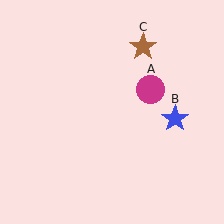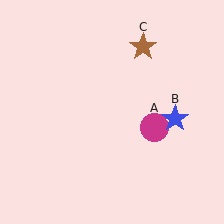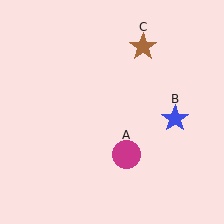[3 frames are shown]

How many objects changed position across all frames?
1 object changed position: magenta circle (object A).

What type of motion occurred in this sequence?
The magenta circle (object A) rotated clockwise around the center of the scene.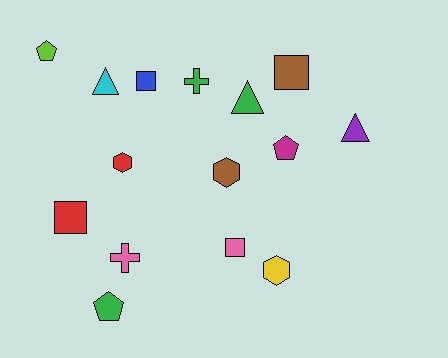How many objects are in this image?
There are 15 objects.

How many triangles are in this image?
There are 3 triangles.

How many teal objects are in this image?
There are no teal objects.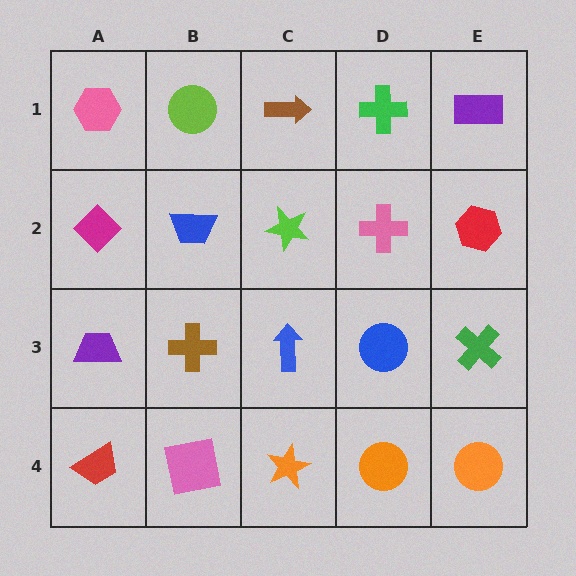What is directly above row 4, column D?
A blue circle.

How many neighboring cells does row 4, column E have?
2.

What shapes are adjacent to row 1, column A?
A magenta diamond (row 2, column A), a lime circle (row 1, column B).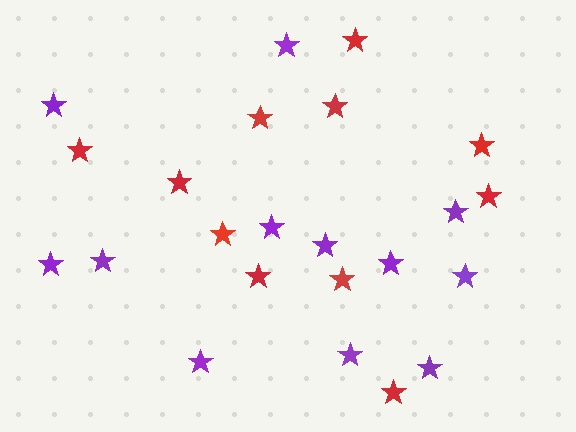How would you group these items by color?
There are 2 groups: one group of red stars (11) and one group of purple stars (12).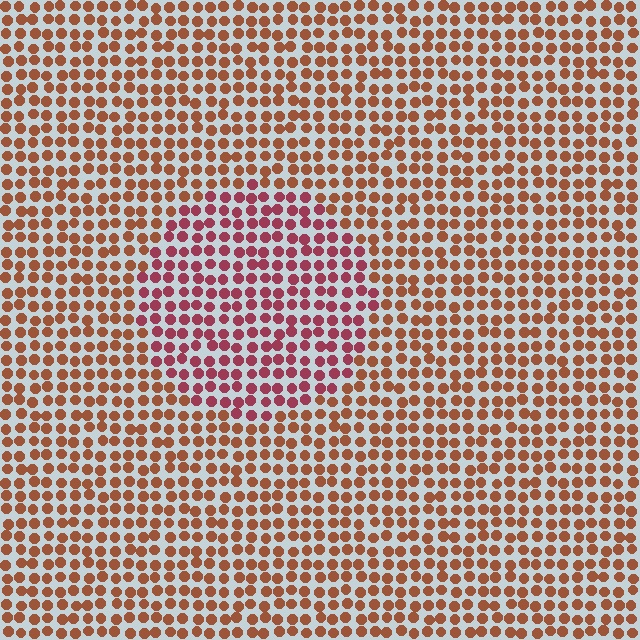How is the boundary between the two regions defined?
The boundary is defined purely by a slight shift in hue (about 33 degrees). Spacing, size, and orientation are identical on both sides.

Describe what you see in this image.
The image is filled with small brown elements in a uniform arrangement. A circle-shaped region is visible where the elements are tinted to a slightly different hue, forming a subtle color boundary.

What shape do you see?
I see a circle.